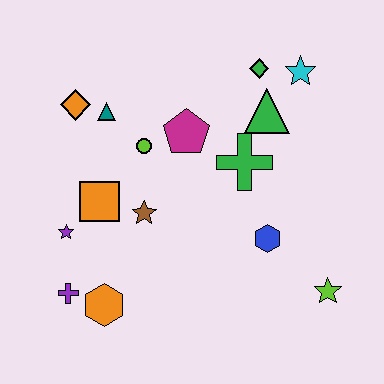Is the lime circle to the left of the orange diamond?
No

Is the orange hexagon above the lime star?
No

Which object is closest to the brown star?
The orange square is closest to the brown star.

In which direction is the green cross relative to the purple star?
The green cross is to the right of the purple star.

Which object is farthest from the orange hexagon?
The cyan star is farthest from the orange hexagon.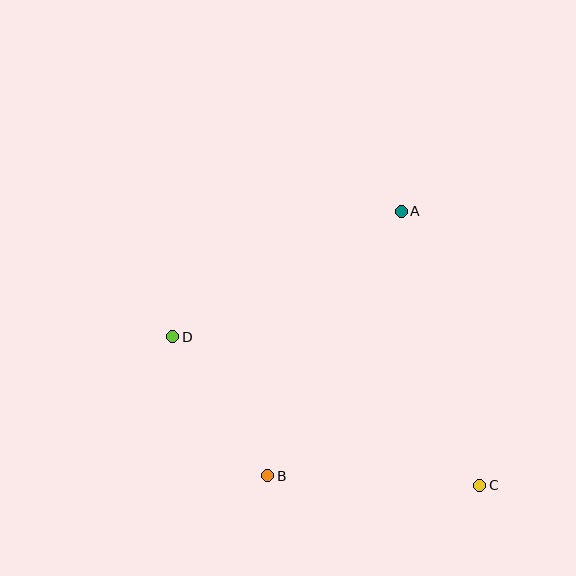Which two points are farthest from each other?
Points C and D are farthest from each other.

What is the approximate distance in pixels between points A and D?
The distance between A and D is approximately 261 pixels.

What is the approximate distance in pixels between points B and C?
The distance between B and C is approximately 212 pixels.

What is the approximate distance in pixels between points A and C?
The distance between A and C is approximately 285 pixels.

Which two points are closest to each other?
Points B and D are closest to each other.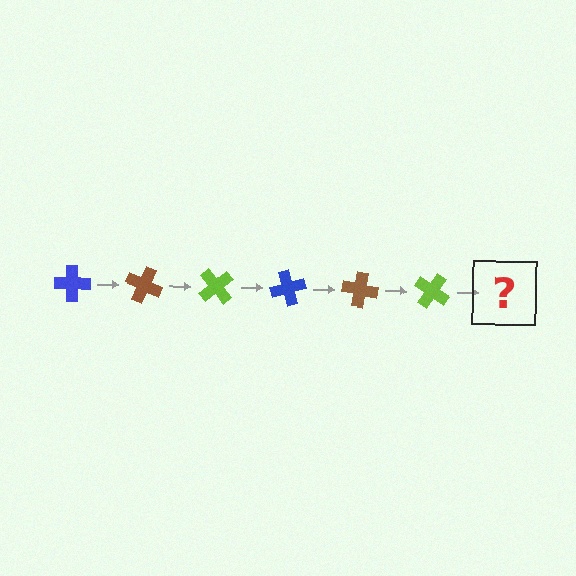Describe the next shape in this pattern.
It should be a blue cross, rotated 150 degrees from the start.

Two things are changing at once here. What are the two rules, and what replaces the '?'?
The two rules are that it rotates 25 degrees each step and the color cycles through blue, brown, and lime. The '?' should be a blue cross, rotated 150 degrees from the start.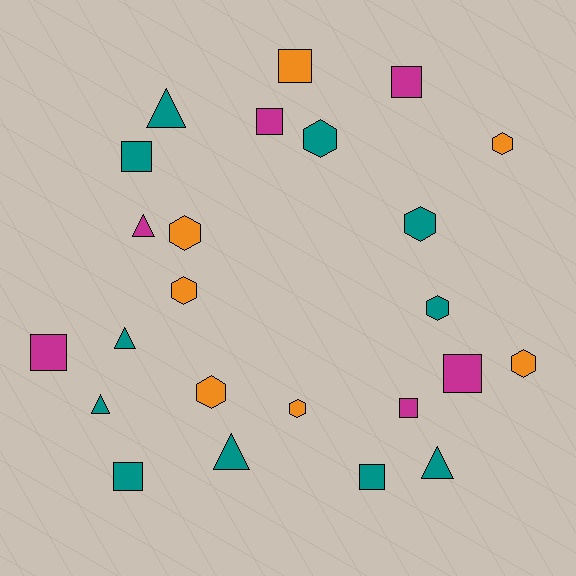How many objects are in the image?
There are 24 objects.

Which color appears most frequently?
Teal, with 11 objects.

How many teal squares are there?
There are 3 teal squares.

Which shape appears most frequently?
Square, with 9 objects.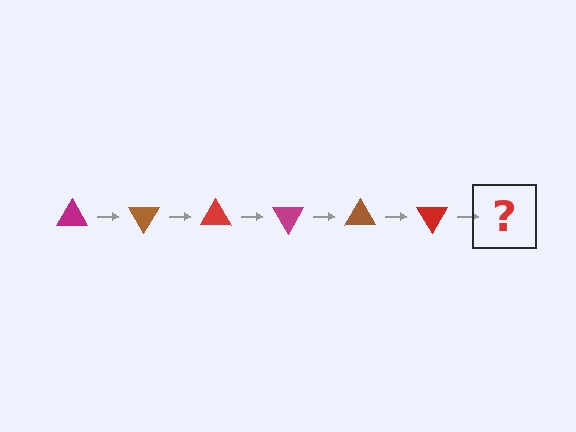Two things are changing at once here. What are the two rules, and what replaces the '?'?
The two rules are that it rotates 60 degrees each step and the color cycles through magenta, brown, and red. The '?' should be a magenta triangle, rotated 360 degrees from the start.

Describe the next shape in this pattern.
It should be a magenta triangle, rotated 360 degrees from the start.